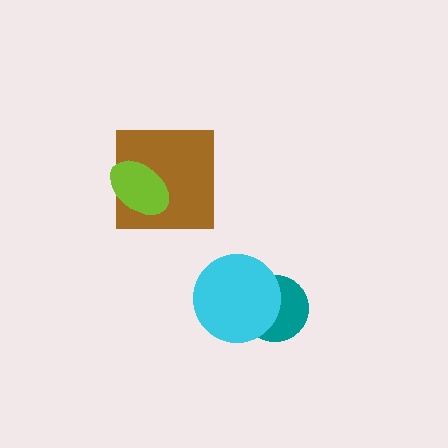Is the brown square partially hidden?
Yes, it is partially covered by another shape.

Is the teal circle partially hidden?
Yes, it is partially covered by another shape.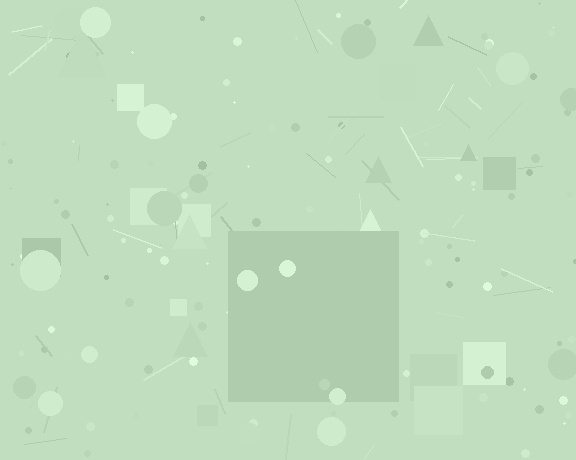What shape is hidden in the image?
A square is hidden in the image.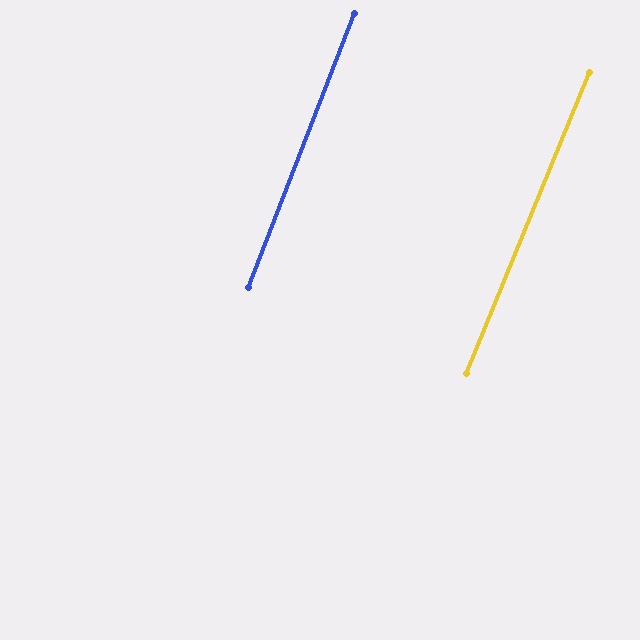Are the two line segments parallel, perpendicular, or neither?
Parallel — their directions differ by only 1.2°.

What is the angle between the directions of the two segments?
Approximately 1 degree.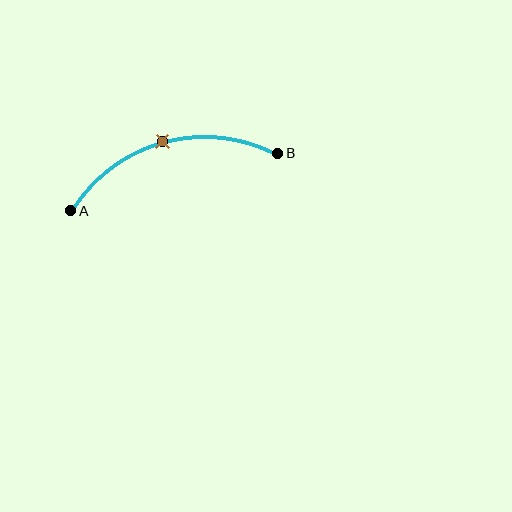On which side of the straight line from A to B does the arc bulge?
The arc bulges above the straight line connecting A and B.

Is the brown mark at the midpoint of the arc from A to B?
Yes. The brown mark lies on the arc at equal arc-length from both A and B — it is the arc midpoint.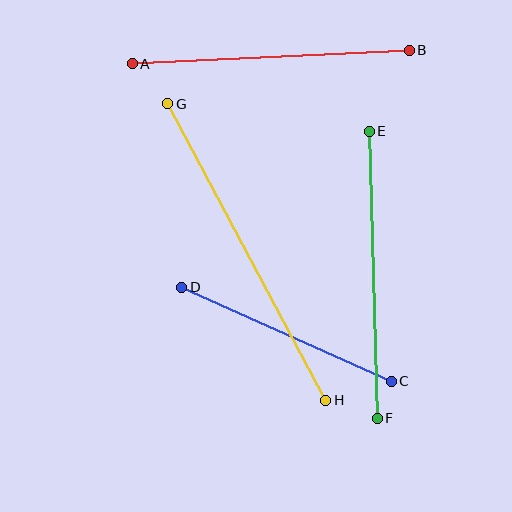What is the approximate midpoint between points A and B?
The midpoint is at approximately (271, 57) pixels.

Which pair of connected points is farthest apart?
Points G and H are farthest apart.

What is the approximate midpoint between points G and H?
The midpoint is at approximately (247, 252) pixels.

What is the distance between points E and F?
The distance is approximately 287 pixels.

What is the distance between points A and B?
The distance is approximately 277 pixels.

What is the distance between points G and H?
The distance is approximately 336 pixels.